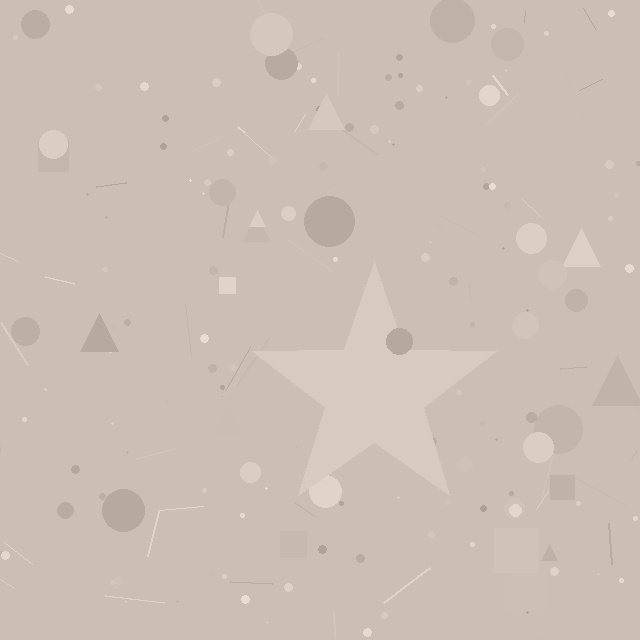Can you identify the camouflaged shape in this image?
The camouflaged shape is a star.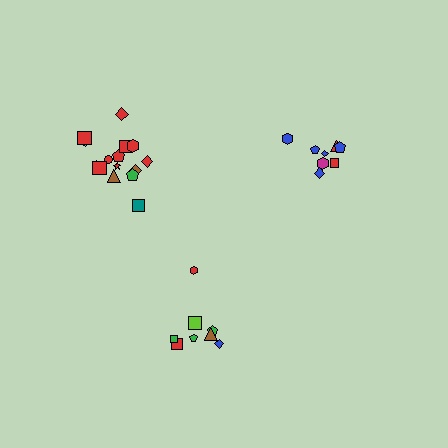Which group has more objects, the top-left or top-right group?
The top-left group.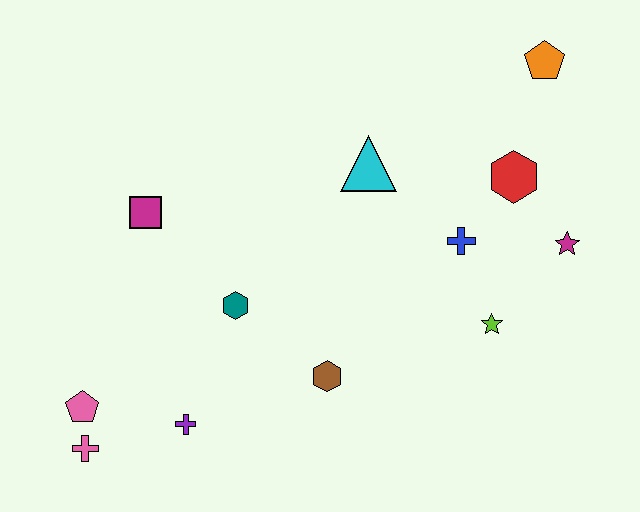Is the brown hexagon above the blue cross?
No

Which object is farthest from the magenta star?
The pink cross is farthest from the magenta star.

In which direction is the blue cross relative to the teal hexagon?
The blue cross is to the right of the teal hexagon.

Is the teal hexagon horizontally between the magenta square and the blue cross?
Yes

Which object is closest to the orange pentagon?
The red hexagon is closest to the orange pentagon.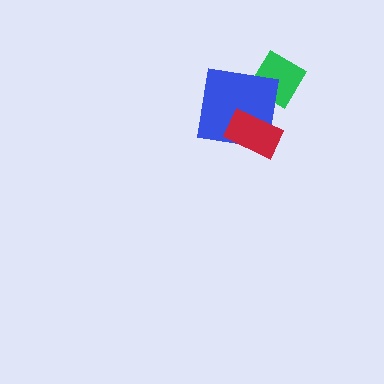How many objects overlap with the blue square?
2 objects overlap with the blue square.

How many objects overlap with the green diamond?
1 object overlaps with the green diamond.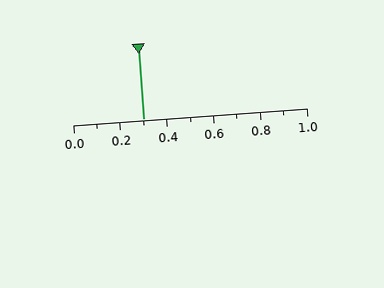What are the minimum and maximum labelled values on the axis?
The axis runs from 0.0 to 1.0.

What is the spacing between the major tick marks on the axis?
The major ticks are spaced 0.2 apart.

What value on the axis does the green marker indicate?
The marker indicates approximately 0.3.